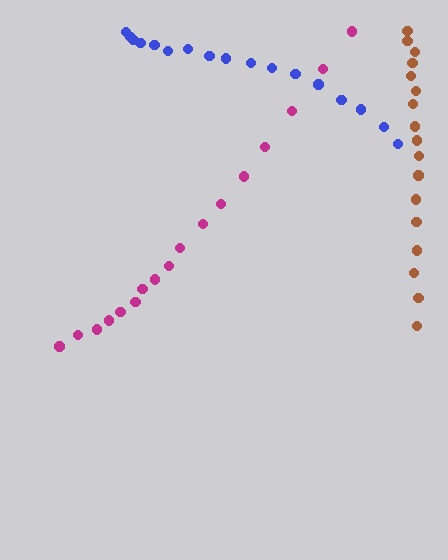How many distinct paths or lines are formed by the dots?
There are 3 distinct paths.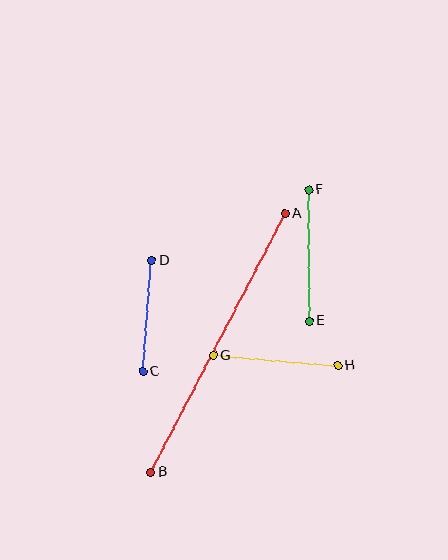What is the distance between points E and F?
The distance is approximately 131 pixels.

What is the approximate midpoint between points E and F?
The midpoint is at approximately (309, 255) pixels.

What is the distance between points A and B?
The distance is approximately 292 pixels.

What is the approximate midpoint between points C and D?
The midpoint is at approximately (147, 316) pixels.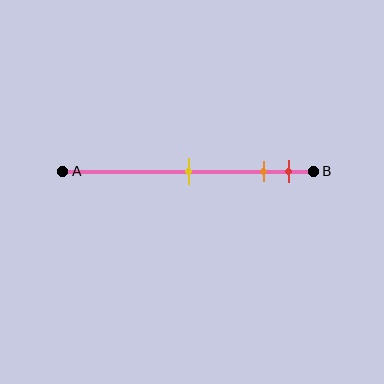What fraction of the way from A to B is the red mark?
The red mark is approximately 90% (0.9) of the way from A to B.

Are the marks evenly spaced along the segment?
No, the marks are not evenly spaced.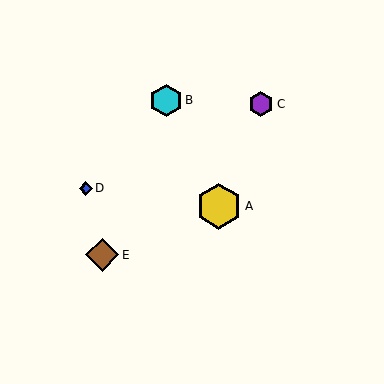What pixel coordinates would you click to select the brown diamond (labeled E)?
Click at (102, 255) to select the brown diamond E.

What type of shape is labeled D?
Shape D is a blue diamond.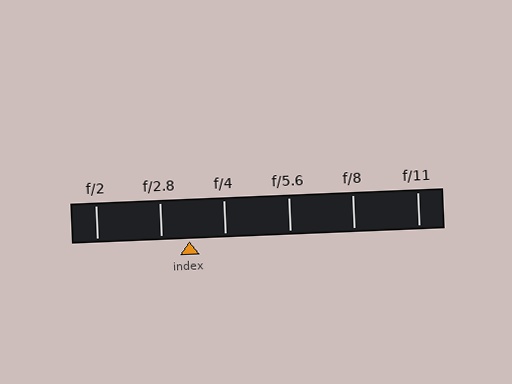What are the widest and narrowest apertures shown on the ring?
The widest aperture shown is f/2 and the narrowest is f/11.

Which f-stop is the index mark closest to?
The index mark is closest to f/2.8.